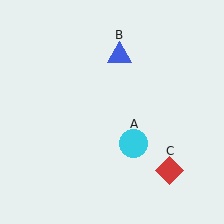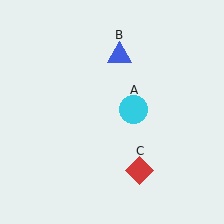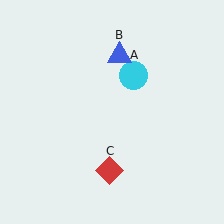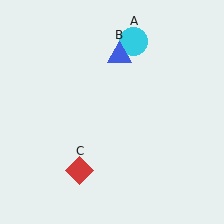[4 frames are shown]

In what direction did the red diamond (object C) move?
The red diamond (object C) moved left.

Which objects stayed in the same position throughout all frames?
Blue triangle (object B) remained stationary.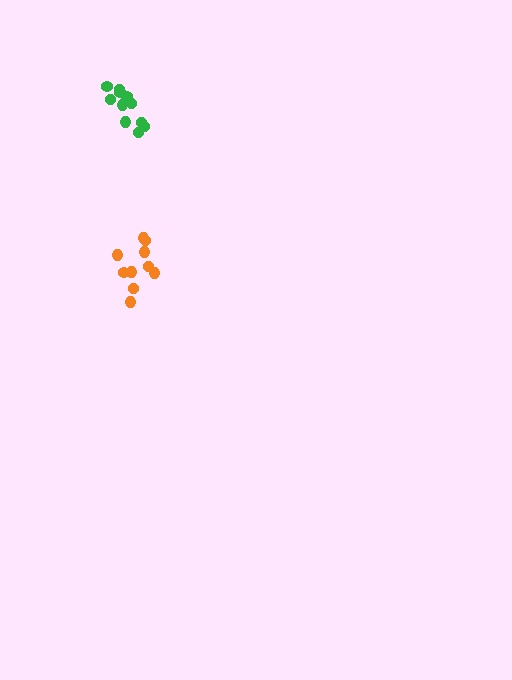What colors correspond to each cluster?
The clusters are colored: orange, green.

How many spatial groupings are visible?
There are 2 spatial groupings.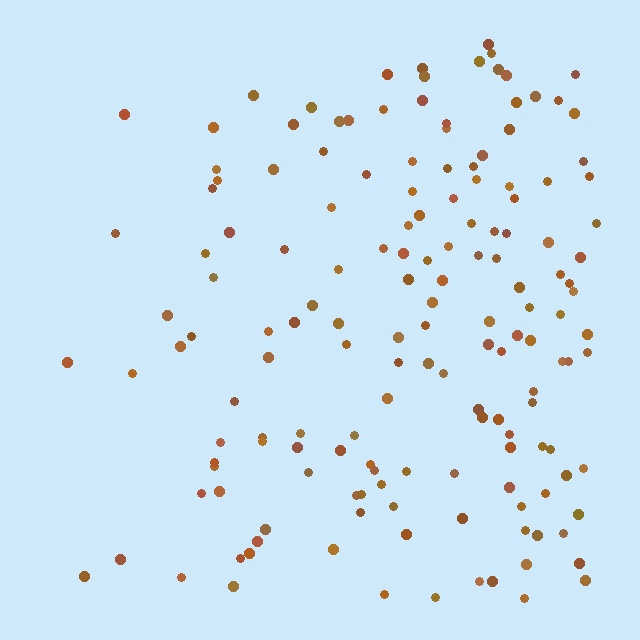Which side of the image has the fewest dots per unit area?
The left.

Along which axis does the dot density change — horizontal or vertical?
Horizontal.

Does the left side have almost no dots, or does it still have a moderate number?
Still a moderate number, just noticeably fewer than the right.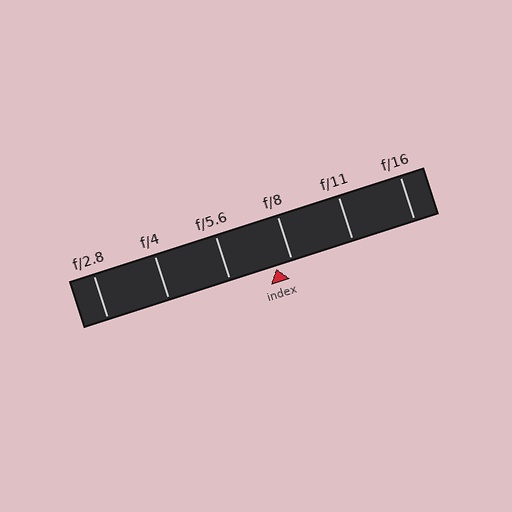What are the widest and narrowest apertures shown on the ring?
The widest aperture shown is f/2.8 and the narrowest is f/16.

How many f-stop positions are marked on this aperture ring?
There are 6 f-stop positions marked.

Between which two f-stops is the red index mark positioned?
The index mark is between f/5.6 and f/8.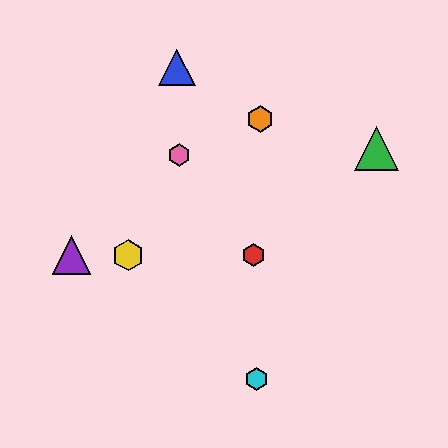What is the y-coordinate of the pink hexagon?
The pink hexagon is at y≈155.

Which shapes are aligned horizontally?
The red hexagon, the yellow hexagon, the purple triangle are aligned horizontally.